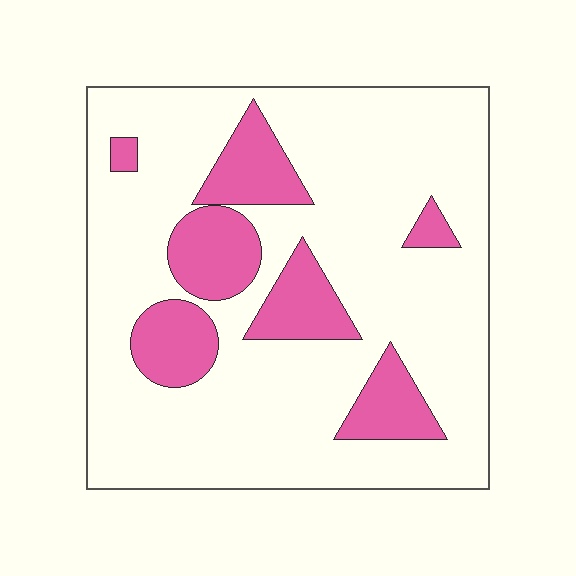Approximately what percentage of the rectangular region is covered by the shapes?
Approximately 20%.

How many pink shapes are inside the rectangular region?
7.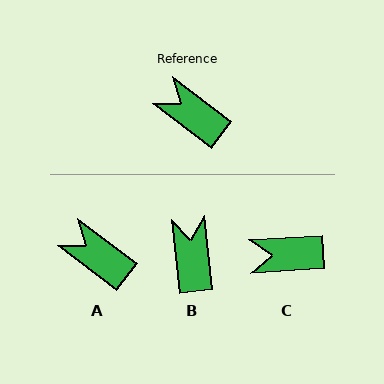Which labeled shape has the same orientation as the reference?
A.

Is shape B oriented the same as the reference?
No, it is off by about 46 degrees.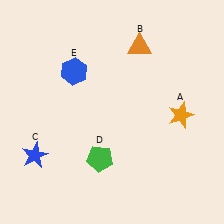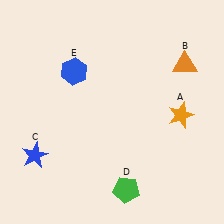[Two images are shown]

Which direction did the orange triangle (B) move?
The orange triangle (B) moved right.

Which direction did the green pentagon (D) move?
The green pentagon (D) moved down.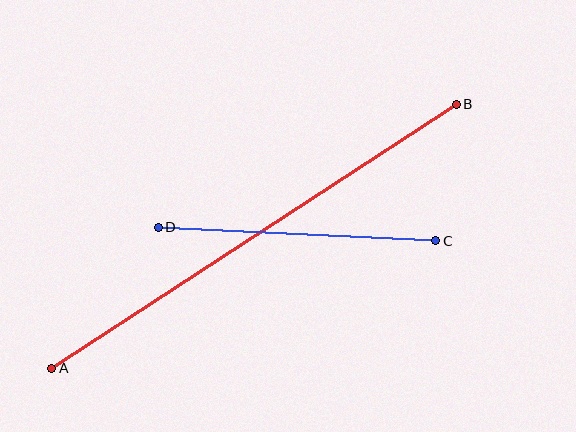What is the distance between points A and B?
The distance is approximately 483 pixels.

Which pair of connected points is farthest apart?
Points A and B are farthest apart.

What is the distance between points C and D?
The distance is approximately 278 pixels.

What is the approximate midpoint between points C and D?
The midpoint is at approximately (297, 234) pixels.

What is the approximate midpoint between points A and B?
The midpoint is at approximately (254, 236) pixels.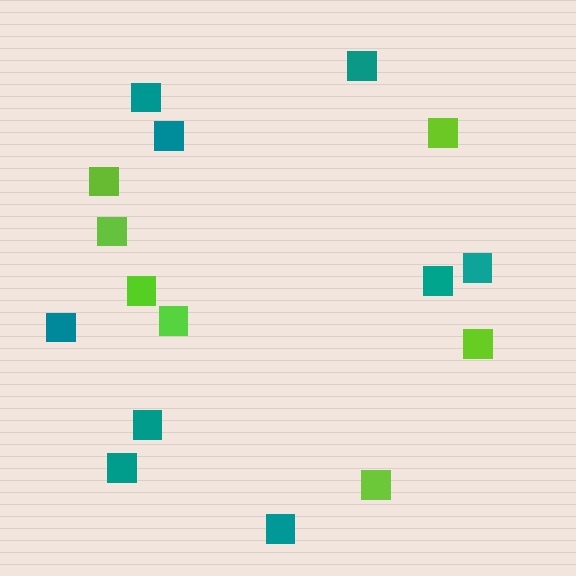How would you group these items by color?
There are 2 groups: one group of lime squares (7) and one group of teal squares (9).